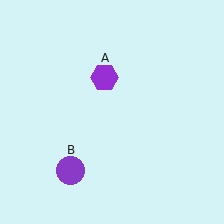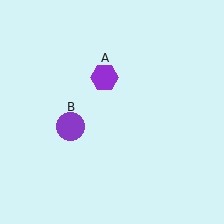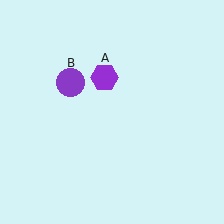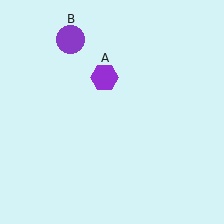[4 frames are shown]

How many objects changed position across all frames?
1 object changed position: purple circle (object B).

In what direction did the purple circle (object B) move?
The purple circle (object B) moved up.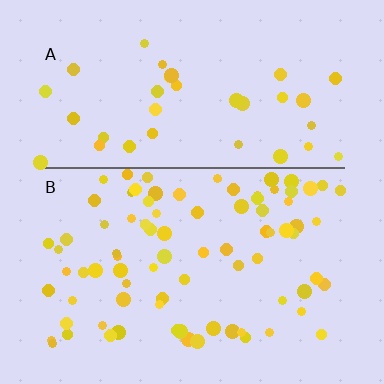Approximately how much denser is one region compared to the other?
Approximately 2.2× — region B over region A.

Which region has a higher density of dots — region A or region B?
B (the bottom).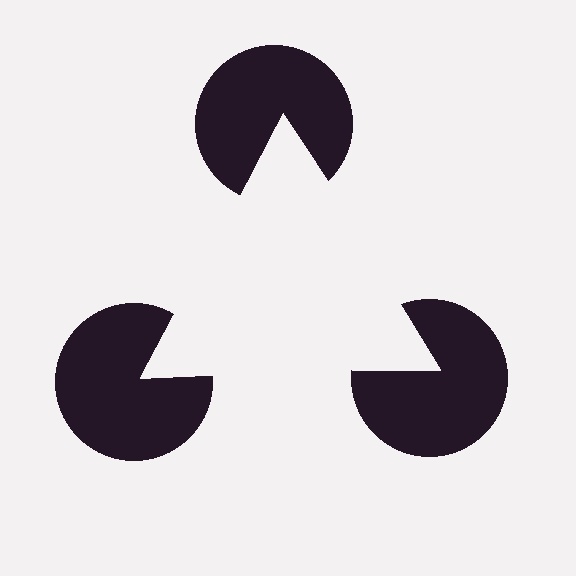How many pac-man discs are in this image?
There are 3 — one at each vertex of the illusory triangle.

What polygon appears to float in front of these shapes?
An illusory triangle — its edges are inferred from the aligned wedge cuts in the pac-man discs, not physically drawn.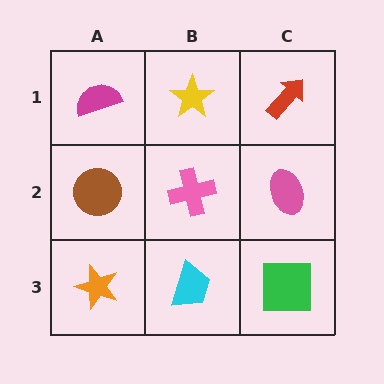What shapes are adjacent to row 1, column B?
A pink cross (row 2, column B), a magenta semicircle (row 1, column A), a red arrow (row 1, column C).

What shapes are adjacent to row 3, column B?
A pink cross (row 2, column B), an orange star (row 3, column A), a green square (row 3, column C).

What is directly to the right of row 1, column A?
A yellow star.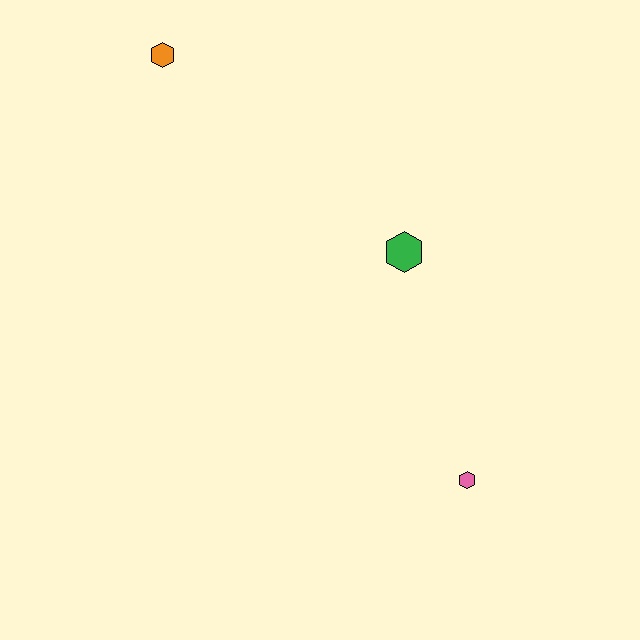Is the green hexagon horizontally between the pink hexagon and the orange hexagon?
Yes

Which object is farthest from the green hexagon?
The orange hexagon is farthest from the green hexagon.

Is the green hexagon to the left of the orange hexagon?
No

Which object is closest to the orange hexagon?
The green hexagon is closest to the orange hexagon.